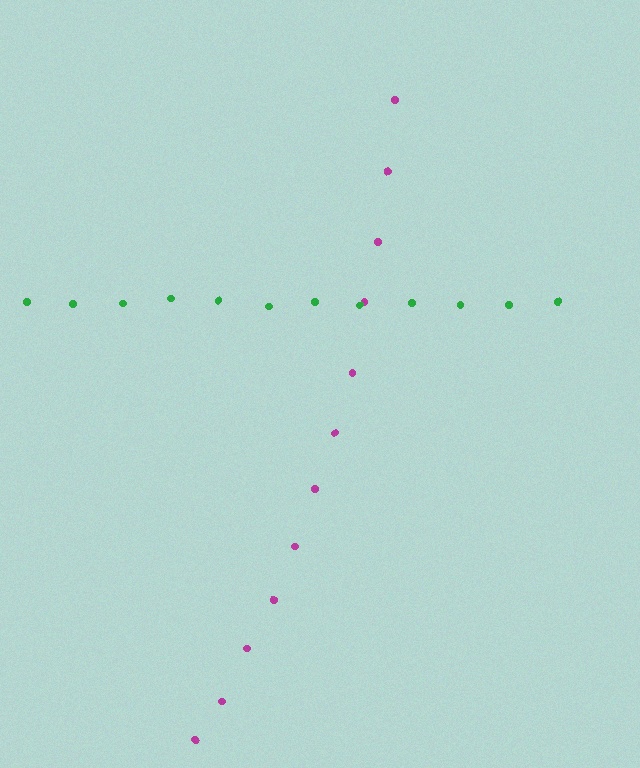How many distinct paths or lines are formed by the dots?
There are 2 distinct paths.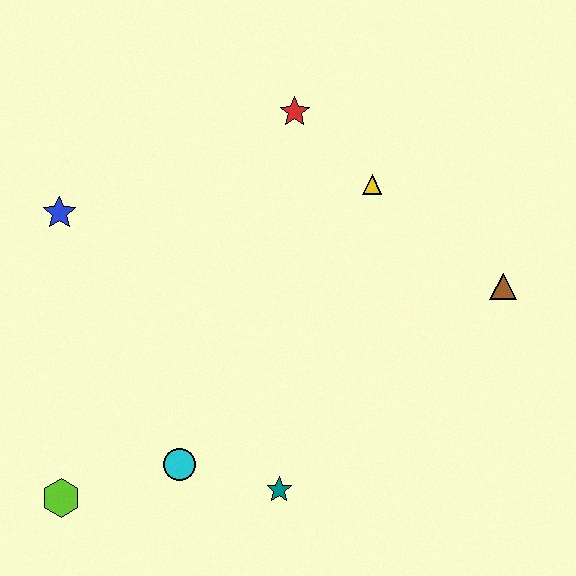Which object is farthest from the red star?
The lime hexagon is farthest from the red star.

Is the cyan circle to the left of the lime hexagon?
No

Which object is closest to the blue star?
The red star is closest to the blue star.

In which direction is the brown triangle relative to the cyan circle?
The brown triangle is to the right of the cyan circle.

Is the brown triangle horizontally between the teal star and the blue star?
No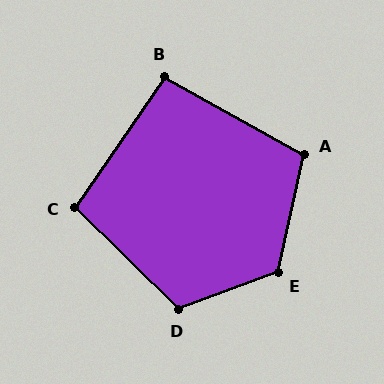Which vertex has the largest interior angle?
E, at approximately 122 degrees.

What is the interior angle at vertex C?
Approximately 100 degrees (obtuse).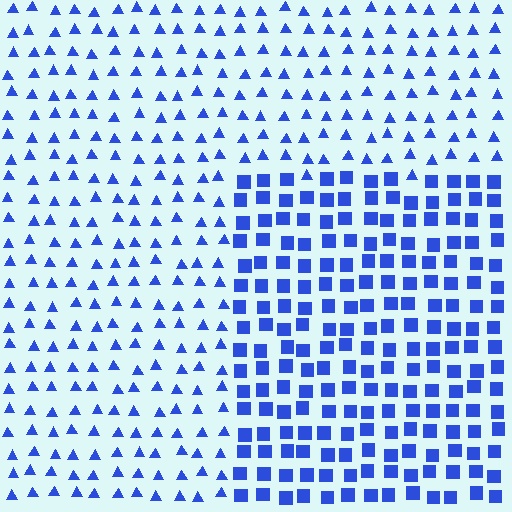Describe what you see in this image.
The image is filled with small blue elements arranged in a uniform grid. A rectangle-shaped region contains squares, while the surrounding area contains triangles. The boundary is defined purely by the change in element shape.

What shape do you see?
I see a rectangle.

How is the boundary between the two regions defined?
The boundary is defined by a change in element shape: squares inside vs. triangles outside. All elements share the same color and spacing.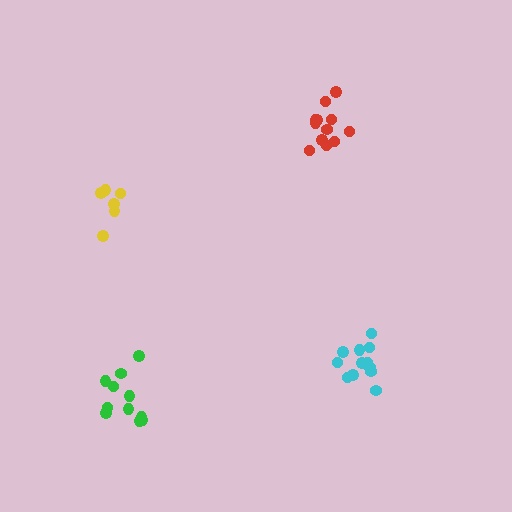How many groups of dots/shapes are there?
There are 4 groups.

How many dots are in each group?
Group 1: 12 dots, Group 2: 6 dots, Group 3: 11 dots, Group 4: 12 dots (41 total).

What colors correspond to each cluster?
The clusters are colored: red, yellow, green, cyan.